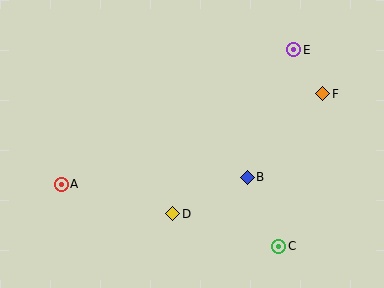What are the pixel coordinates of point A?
Point A is at (61, 184).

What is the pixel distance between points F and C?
The distance between F and C is 159 pixels.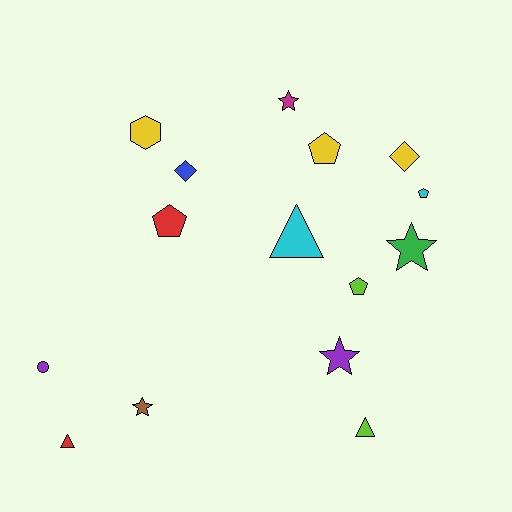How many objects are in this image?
There are 15 objects.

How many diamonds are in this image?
There are 2 diamonds.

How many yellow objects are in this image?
There are 3 yellow objects.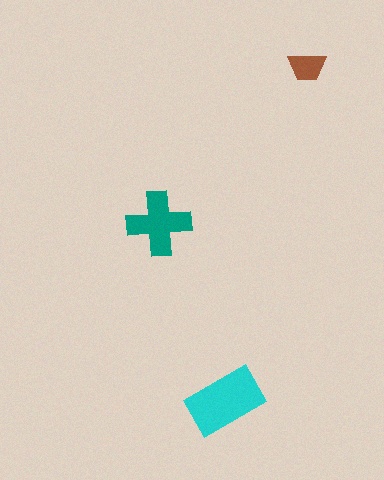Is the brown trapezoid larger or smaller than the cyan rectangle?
Smaller.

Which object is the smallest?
The brown trapezoid.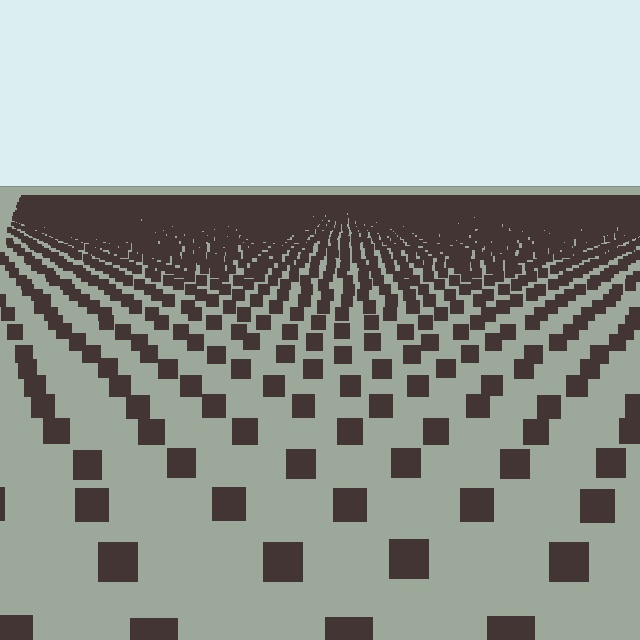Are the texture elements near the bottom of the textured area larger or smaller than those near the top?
Larger. Near the bottom, elements are closer to the viewer and appear at a bigger on-screen size.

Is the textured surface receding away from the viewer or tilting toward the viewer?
The surface is receding away from the viewer. Texture elements get smaller and denser toward the top.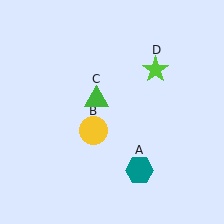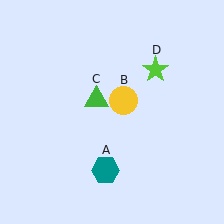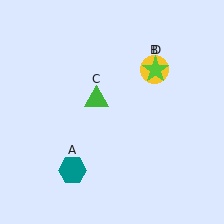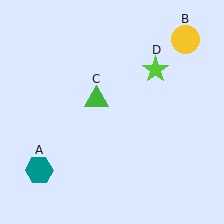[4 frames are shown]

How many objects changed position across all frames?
2 objects changed position: teal hexagon (object A), yellow circle (object B).